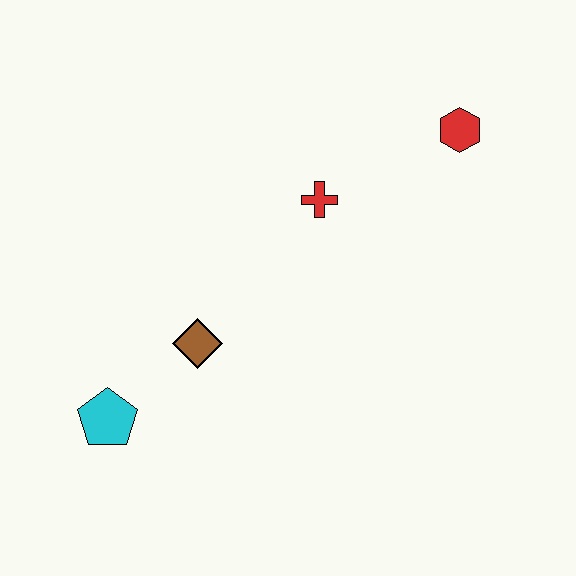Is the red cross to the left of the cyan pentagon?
No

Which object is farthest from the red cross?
The cyan pentagon is farthest from the red cross.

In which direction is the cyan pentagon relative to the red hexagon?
The cyan pentagon is to the left of the red hexagon.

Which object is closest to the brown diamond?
The cyan pentagon is closest to the brown diamond.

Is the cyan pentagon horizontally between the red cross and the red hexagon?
No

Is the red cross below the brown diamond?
No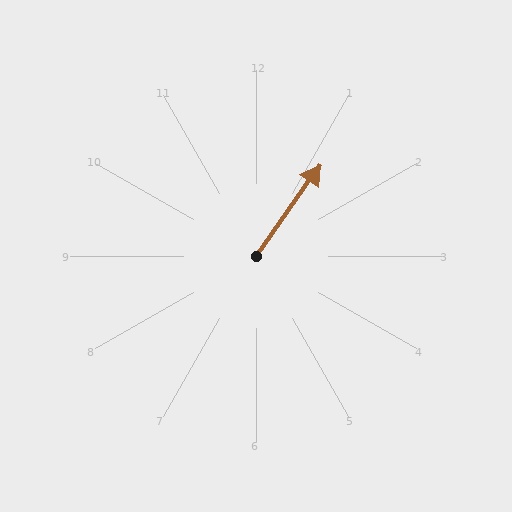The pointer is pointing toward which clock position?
Roughly 1 o'clock.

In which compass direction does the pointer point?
Northeast.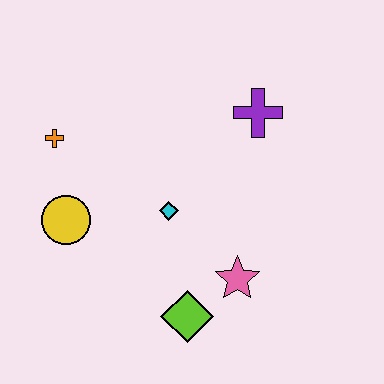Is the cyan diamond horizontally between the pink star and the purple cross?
No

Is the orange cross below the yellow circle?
No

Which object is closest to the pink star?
The lime diamond is closest to the pink star.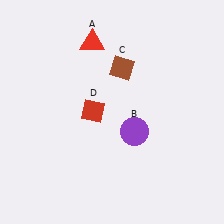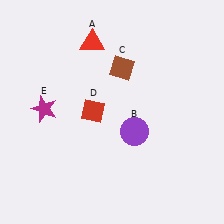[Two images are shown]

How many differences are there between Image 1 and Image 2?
There is 1 difference between the two images.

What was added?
A magenta star (E) was added in Image 2.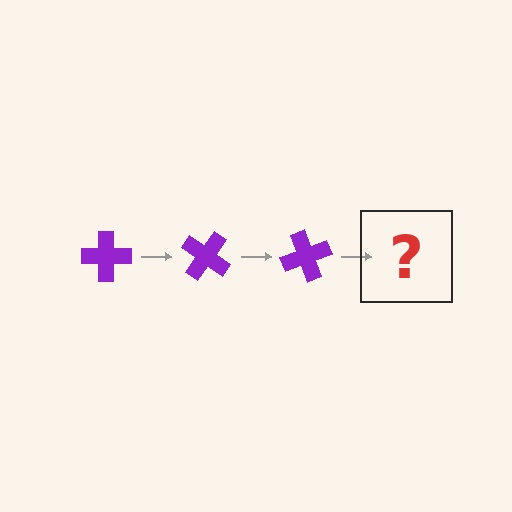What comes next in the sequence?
The next element should be a purple cross rotated 105 degrees.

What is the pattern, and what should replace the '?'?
The pattern is that the cross rotates 35 degrees each step. The '?' should be a purple cross rotated 105 degrees.